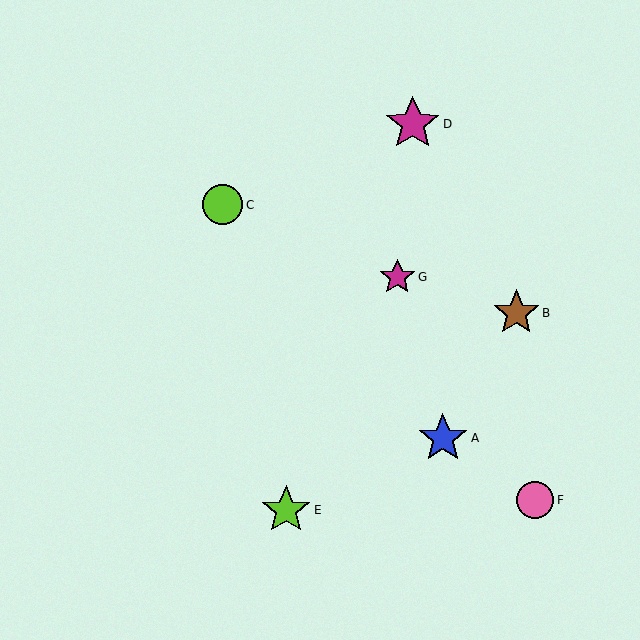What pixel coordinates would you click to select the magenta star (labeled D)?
Click at (413, 124) to select the magenta star D.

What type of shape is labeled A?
Shape A is a blue star.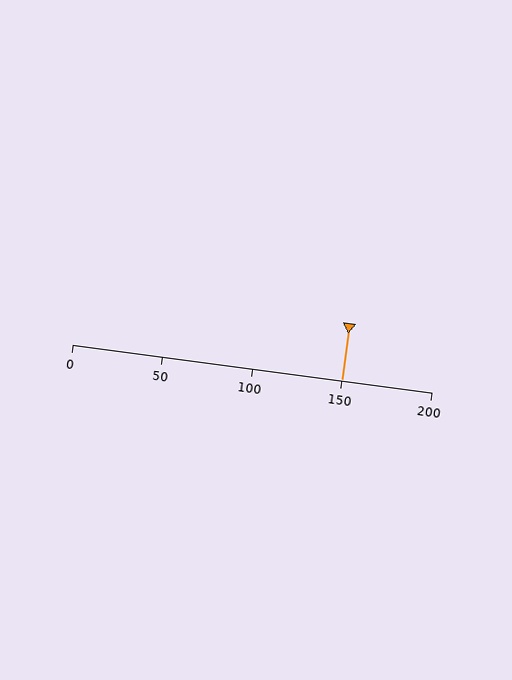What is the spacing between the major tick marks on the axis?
The major ticks are spaced 50 apart.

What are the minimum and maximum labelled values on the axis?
The axis runs from 0 to 200.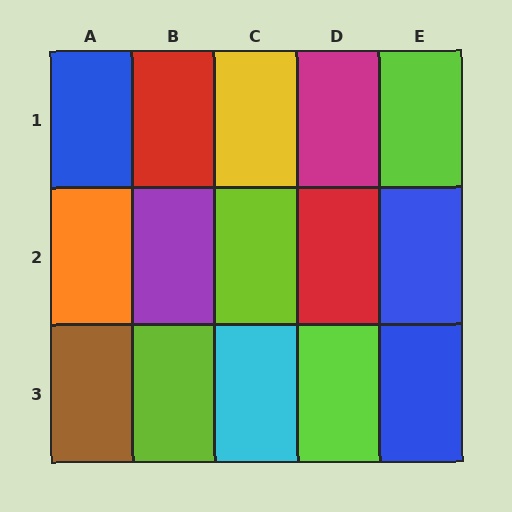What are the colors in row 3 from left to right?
Brown, lime, cyan, lime, blue.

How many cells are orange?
1 cell is orange.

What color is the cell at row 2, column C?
Lime.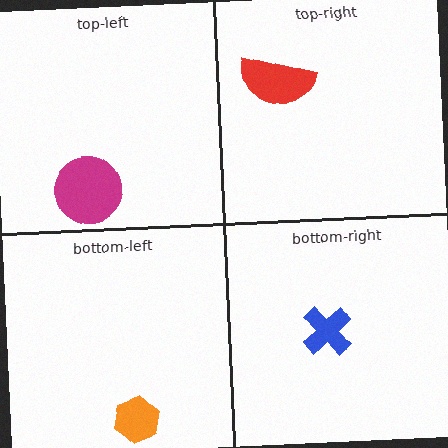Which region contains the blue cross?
The bottom-right region.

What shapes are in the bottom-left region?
The orange hexagon.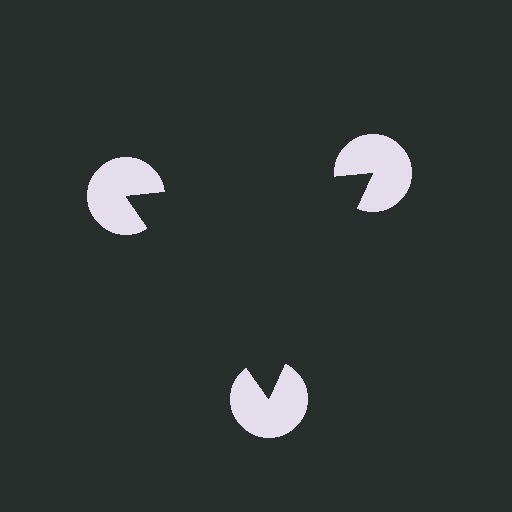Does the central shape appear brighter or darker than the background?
It typically appears slightly darker than the background, even though no actual brightness change is drawn.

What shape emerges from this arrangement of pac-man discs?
An illusory triangle — its edges are inferred from the aligned wedge cuts in the pac-man discs, not physically drawn.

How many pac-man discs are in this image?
There are 3 — one at each vertex of the illusory triangle.